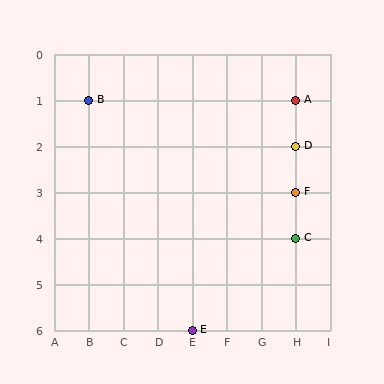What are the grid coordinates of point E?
Point E is at grid coordinates (E, 6).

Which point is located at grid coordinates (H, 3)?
Point F is at (H, 3).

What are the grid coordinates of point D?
Point D is at grid coordinates (H, 2).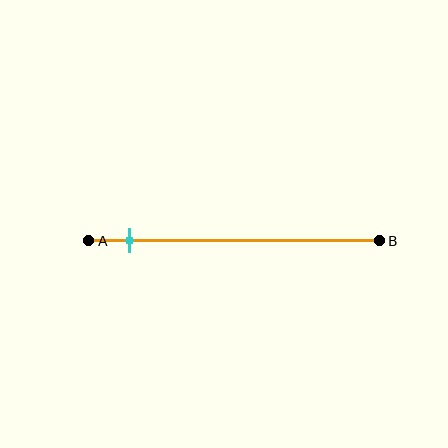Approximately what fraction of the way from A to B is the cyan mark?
The cyan mark is approximately 15% of the way from A to B.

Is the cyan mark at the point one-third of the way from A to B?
No, the mark is at about 15% from A, not at the 33% one-third point.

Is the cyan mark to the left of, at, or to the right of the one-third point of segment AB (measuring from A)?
The cyan mark is to the left of the one-third point of segment AB.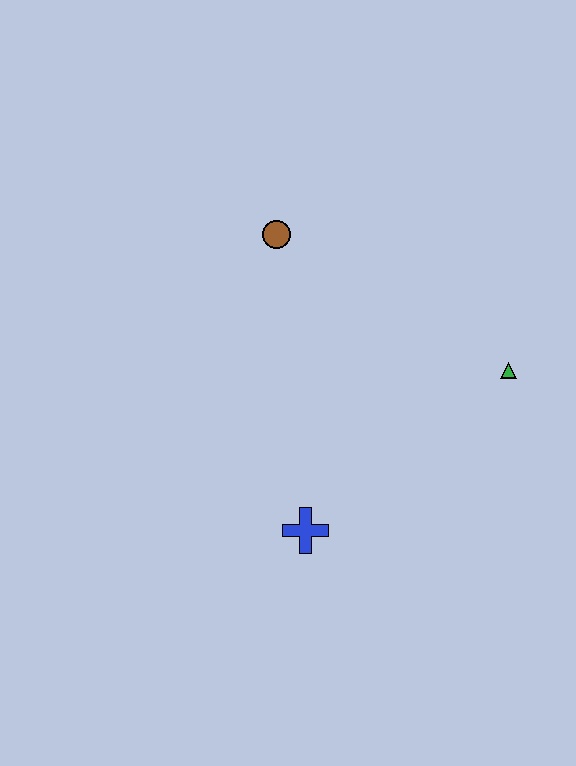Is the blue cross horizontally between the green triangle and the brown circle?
Yes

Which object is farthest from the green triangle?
The brown circle is farthest from the green triangle.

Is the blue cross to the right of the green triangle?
No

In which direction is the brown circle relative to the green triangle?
The brown circle is to the left of the green triangle.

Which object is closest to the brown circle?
The green triangle is closest to the brown circle.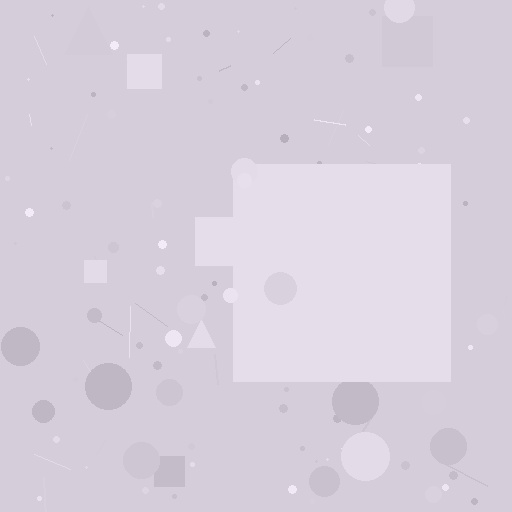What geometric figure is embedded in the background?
A square is embedded in the background.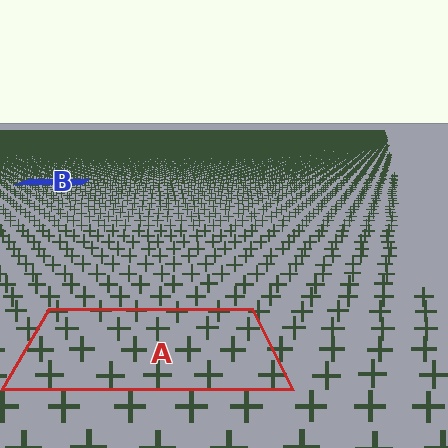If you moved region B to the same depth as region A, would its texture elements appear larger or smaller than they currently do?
They would appear larger. At a closer depth, the same texture elements are projected at a bigger on-screen size.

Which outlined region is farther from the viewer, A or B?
Region B is farther from the viewer — the texture elements inside it appear smaller and more densely packed.